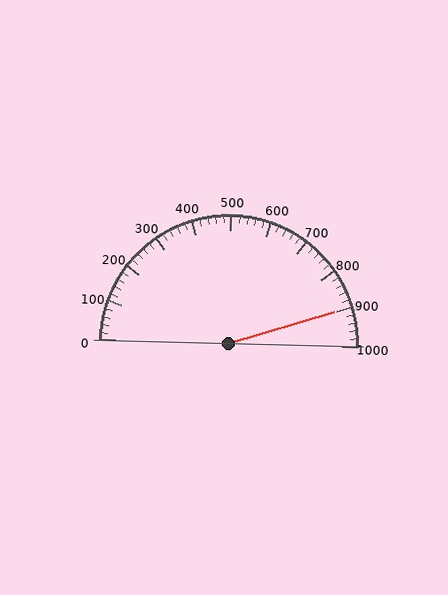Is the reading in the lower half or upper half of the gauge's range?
The reading is in the upper half of the range (0 to 1000).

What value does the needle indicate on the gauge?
The needle indicates approximately 900.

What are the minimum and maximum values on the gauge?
The gauge ranges from 0 to 1000.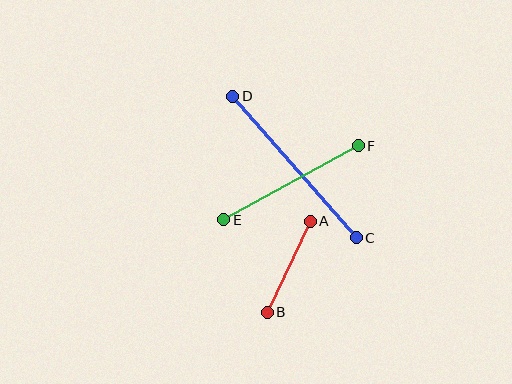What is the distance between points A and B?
The distance is approximately 101 pixels.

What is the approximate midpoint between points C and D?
The midpoint is at approximately (294, 167) pixels.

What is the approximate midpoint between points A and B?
The midpoint is at approximately (289, 267) pixels.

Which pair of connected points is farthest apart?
Points C and D are farthest apart.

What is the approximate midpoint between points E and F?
The midpoint is at approximately (291, 183) pixels.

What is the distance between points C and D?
The distance is approximately 188 pixels.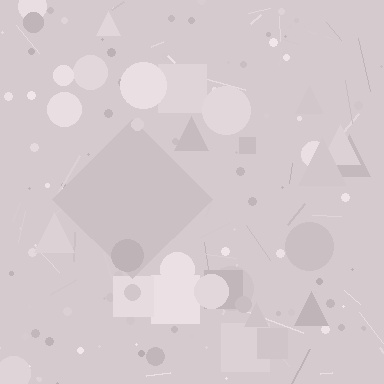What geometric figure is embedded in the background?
A diamond is embedded in the background.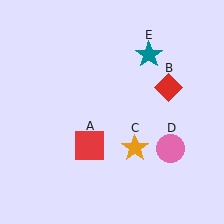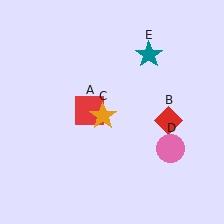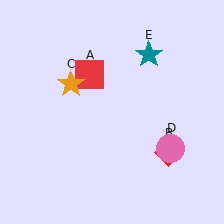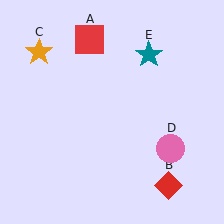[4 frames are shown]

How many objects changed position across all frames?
3 objects changed position: red square (object A), red diamond (object B), orange star (object C).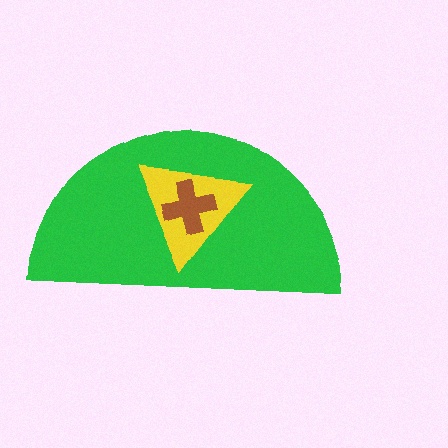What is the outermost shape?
The green semicircle.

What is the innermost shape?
The brown cross.